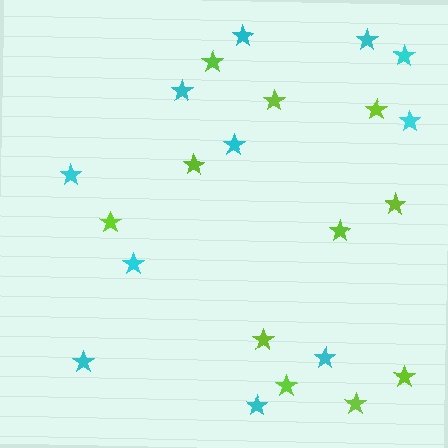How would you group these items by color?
There are 2 groups: one group of cyan stars (11) and one group of lime stars (11).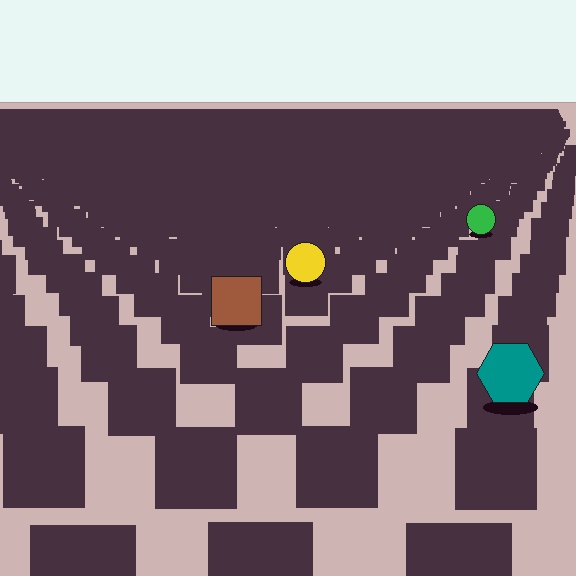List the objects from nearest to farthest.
From nearest to farthest: the teal hexagon, the brown square, the yellow circle, the green circle.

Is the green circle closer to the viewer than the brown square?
No. The brown square is closer — you can tell from the texture gradient: the ground texture is coarser near it.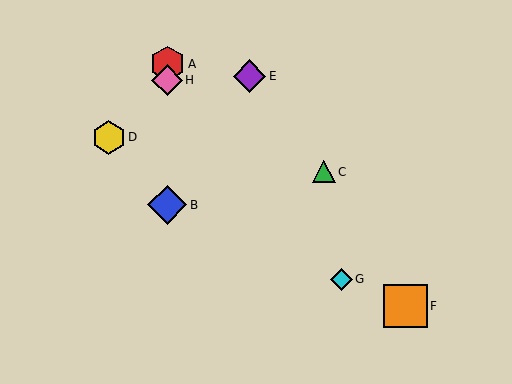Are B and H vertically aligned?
Yes, both are at x≈167.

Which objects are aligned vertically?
Objects A, B, H are aligned vertically.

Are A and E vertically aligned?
No, A is at x≈167 and E is at x≈250.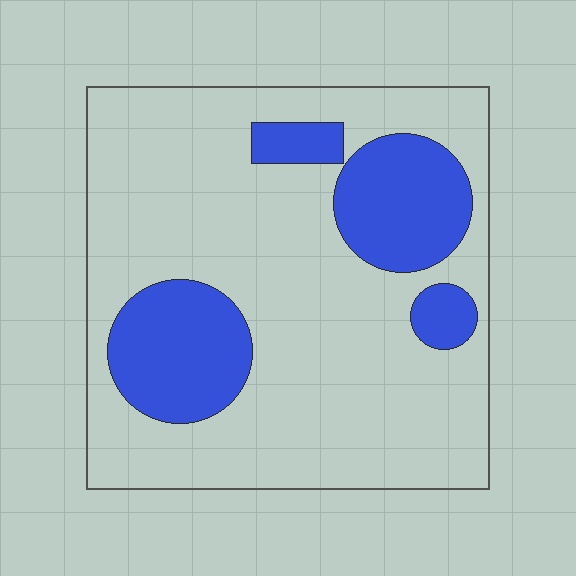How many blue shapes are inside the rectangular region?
4.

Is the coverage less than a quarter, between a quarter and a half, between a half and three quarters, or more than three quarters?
Less than a quarter.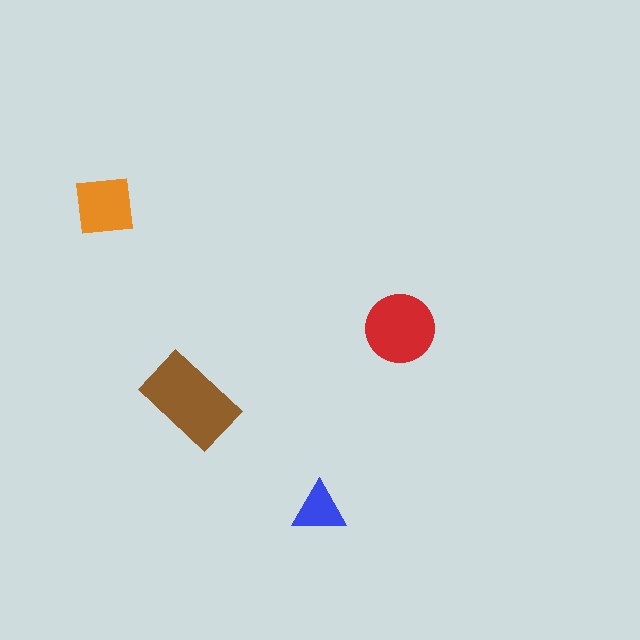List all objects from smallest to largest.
The blue triangle, the orange square, the red circle, the brown rectangle.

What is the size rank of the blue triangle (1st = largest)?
4th.